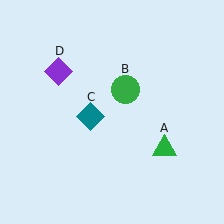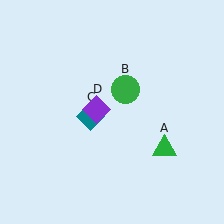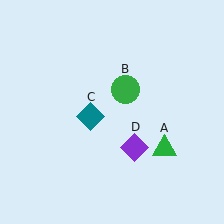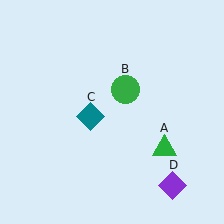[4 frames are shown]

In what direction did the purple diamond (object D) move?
The purple diamond (object D) moved down and to the right.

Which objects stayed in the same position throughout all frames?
Green triangle (object A) and green circle (object B) and teal diamond (object C) remained stationary.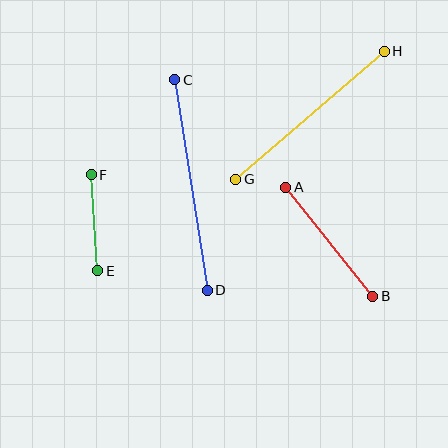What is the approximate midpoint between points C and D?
The midpoint is at approximately (191, 185) pixels.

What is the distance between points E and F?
The distance is approximately 96 pixels.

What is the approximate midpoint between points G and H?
The midpoint is at approximately (310, 115) pixels.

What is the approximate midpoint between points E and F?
The midpoint is at approximately (95, 223) pixels.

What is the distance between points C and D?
The distance is approximately 213 pixels.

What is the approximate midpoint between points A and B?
The midpoint is at approximately (329, 242) pixels.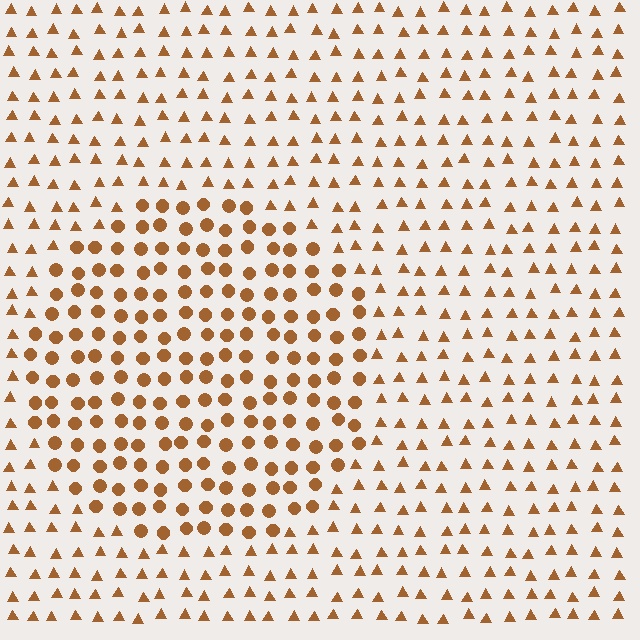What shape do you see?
I see a circle.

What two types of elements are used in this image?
The image uses circles inside the circle region and triangles outside it.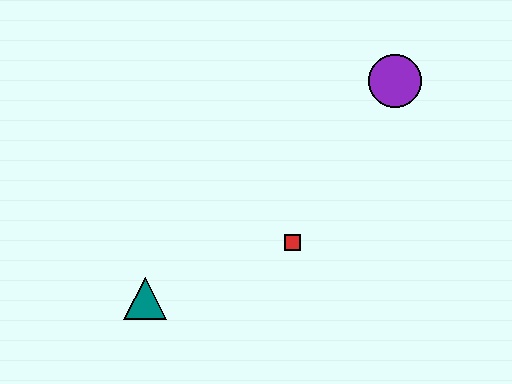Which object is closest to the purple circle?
The red square is closest to the purple circle.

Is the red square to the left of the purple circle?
Yes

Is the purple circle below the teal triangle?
No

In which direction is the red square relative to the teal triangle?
The red square is to the right of the teal triangle.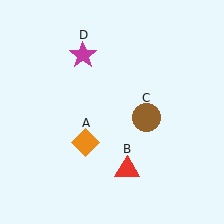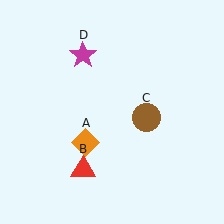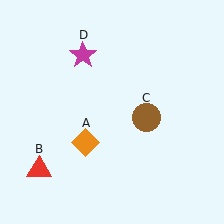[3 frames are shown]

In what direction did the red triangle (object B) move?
The red triangle (object B) moved left.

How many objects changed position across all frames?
1 object changed position: red triangle (object B).